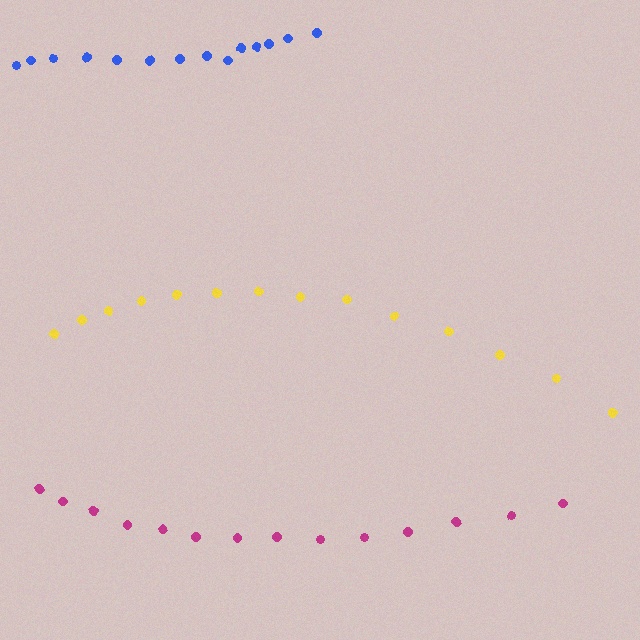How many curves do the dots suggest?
There are 3 distinct paths.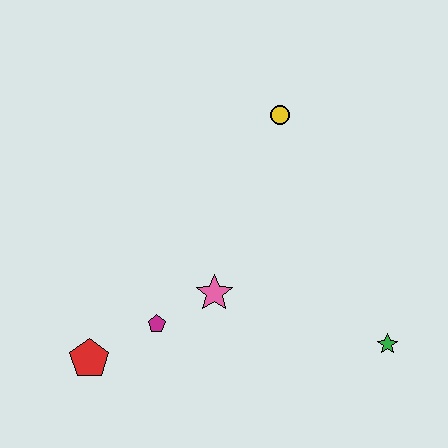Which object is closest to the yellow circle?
The pink star is closest to the yellow circle.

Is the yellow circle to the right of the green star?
No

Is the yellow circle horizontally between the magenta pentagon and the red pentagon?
No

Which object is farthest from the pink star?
The yellow circle is farthest from the pink star.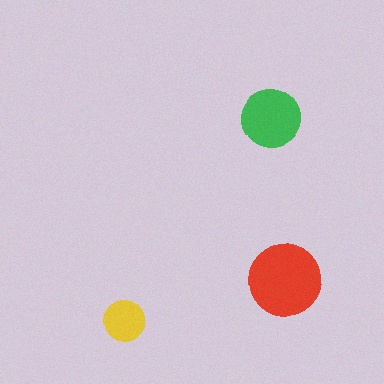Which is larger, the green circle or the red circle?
The red one.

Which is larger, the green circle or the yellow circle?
The green one.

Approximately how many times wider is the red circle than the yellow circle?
About 1.5 times wider.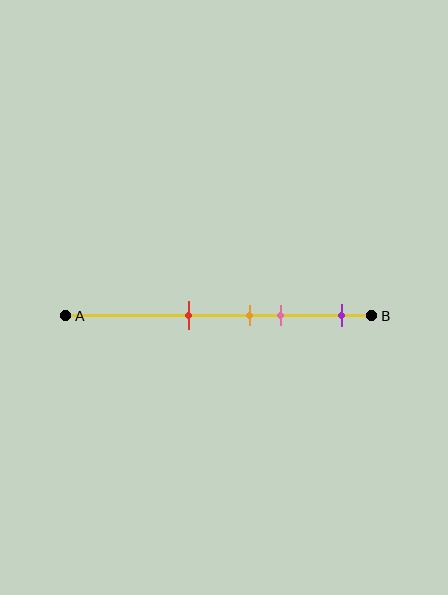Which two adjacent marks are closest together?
The orange and pink marks are the closest adjacent pair.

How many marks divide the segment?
There are 4 marks dividing the segment.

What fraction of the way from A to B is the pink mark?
The pink mark is approximately 70% (0.7) of the way from A to B.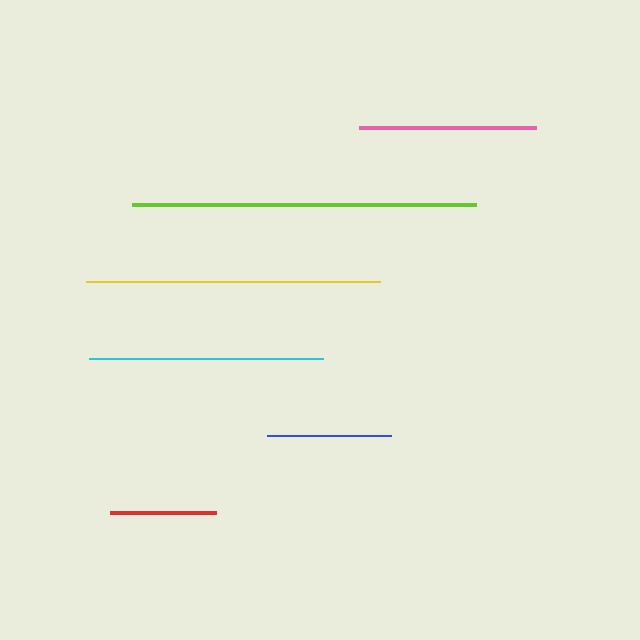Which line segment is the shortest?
The red line is the shortest at approximately 106 pixels.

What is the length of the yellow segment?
The yellow segment is approximately 293 pixels long.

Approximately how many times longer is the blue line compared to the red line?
The blue line is approximately 1.2 times the length of the red line.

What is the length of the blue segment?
The blue segment is approximately 124 pixels long.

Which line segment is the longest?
The lime line is the longest at approximately 343 pixels.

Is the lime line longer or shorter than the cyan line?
The lime line is longer than the cyan line.